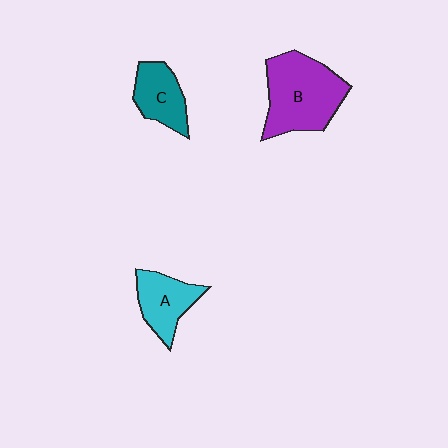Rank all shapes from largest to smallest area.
From largest to smallest: B (purple), A (cyan), C (teal).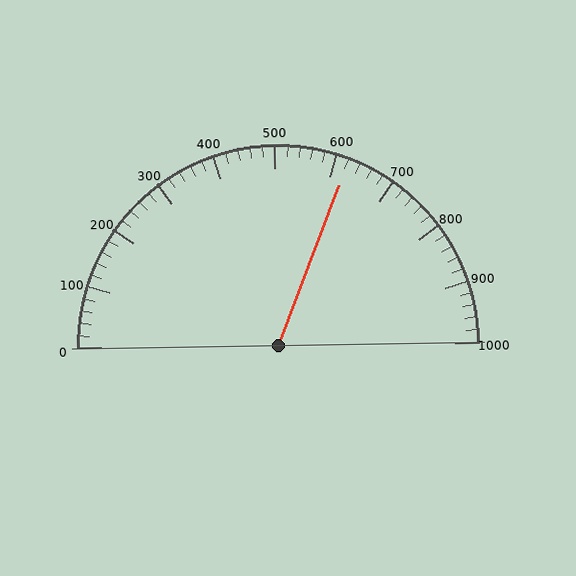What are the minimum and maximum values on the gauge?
The gauge ranges from 0 to 1000.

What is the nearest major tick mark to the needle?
The nearest major tick mark is 600.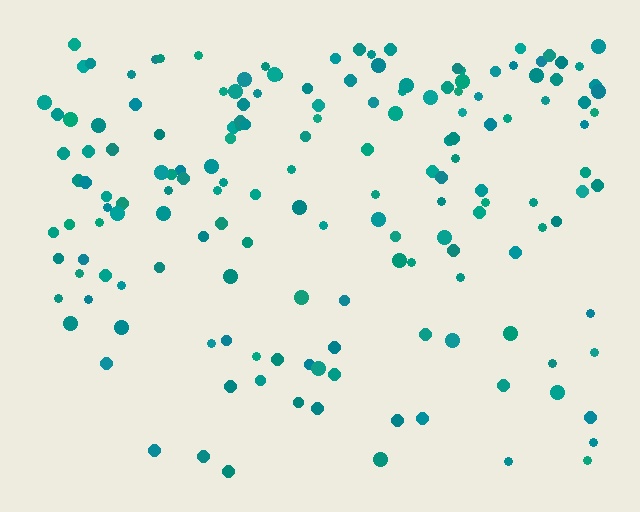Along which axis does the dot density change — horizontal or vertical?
Vertical.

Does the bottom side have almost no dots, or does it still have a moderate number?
Still a moderate number, just noticeably fewer than the top.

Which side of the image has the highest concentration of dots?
The top.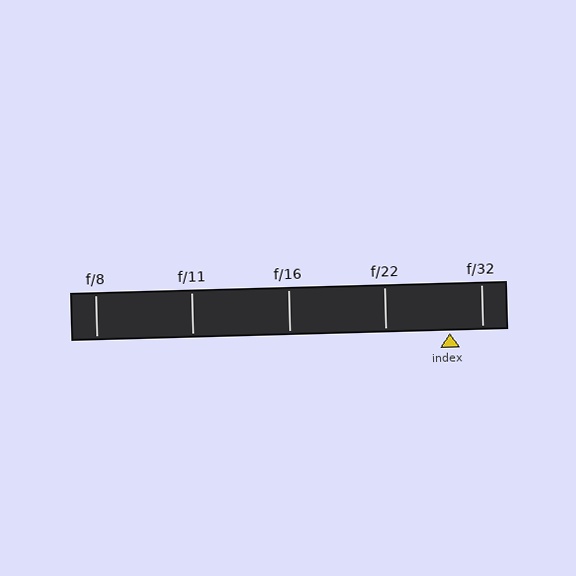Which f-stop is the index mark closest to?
The index mark is closest to f/32.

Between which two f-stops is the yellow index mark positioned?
The index mark is between f/22 and f/32.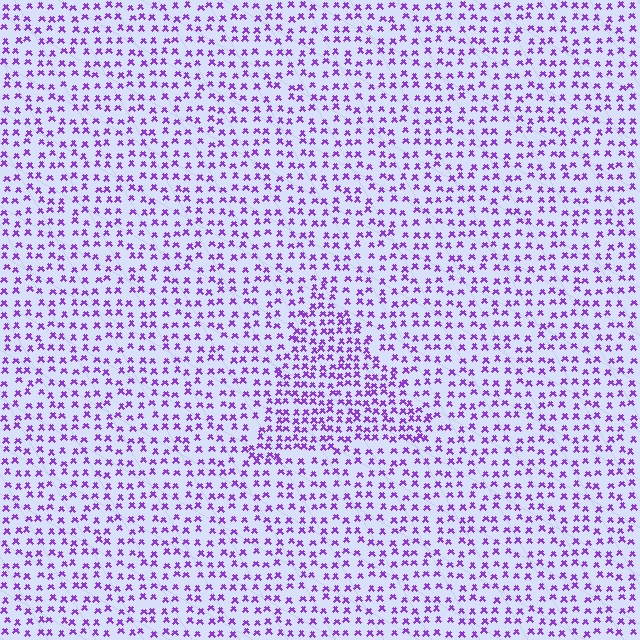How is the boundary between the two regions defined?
The boundary is defined by a change in element density (approximately 1.7x ratio). All elements are the same color, size, and shape.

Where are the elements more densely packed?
The elements are more densely packed inside the triangle boundary.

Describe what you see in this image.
The image contains small purple elements arranged at two different densities. A triangle-shaped region is visible where the elements are more densely packed than the surrounding area.